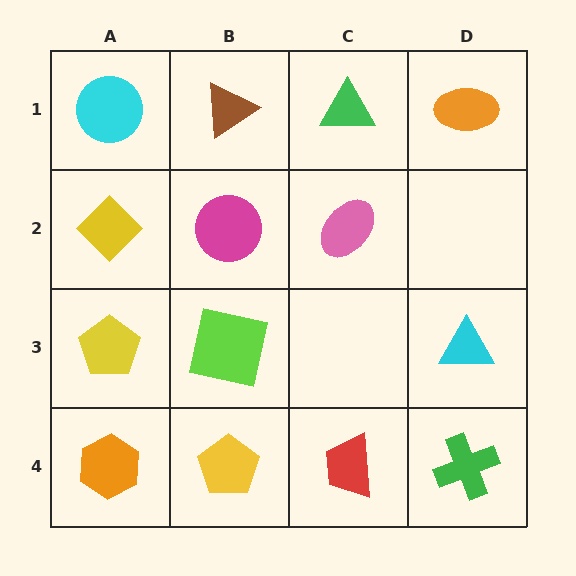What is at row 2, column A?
A yellow diamond.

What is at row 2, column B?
A magenta circle.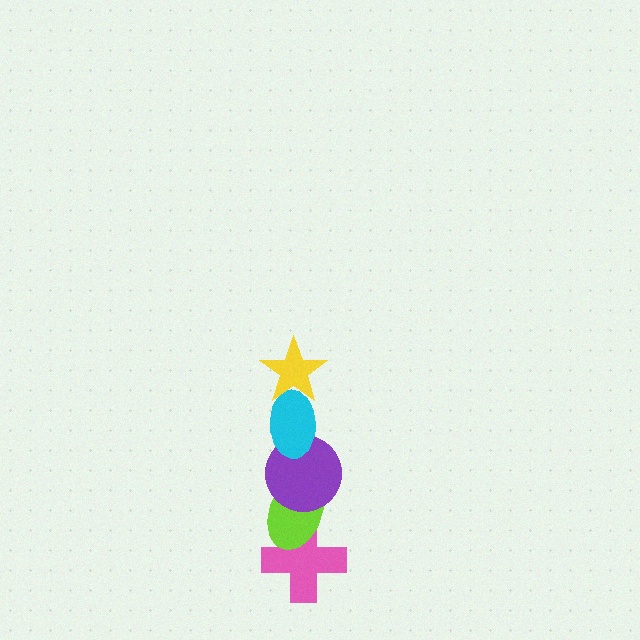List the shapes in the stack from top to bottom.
From top to bottom: the yellow star, the cyan ellipse, the purple circle, the lime ellipse, the pink cross.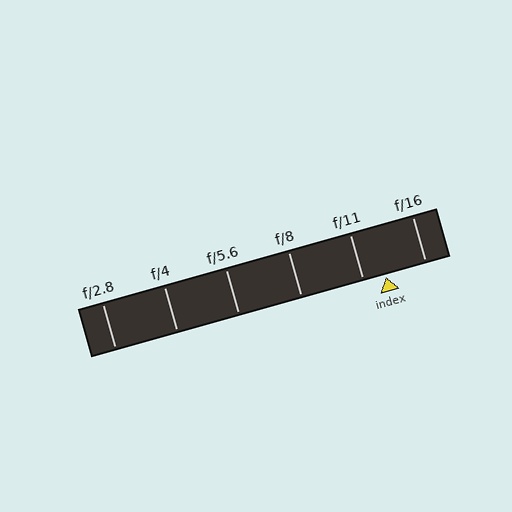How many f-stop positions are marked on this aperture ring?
There are 6 f-stop positions marked.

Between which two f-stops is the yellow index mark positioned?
The index mark is between f/11 and f/16.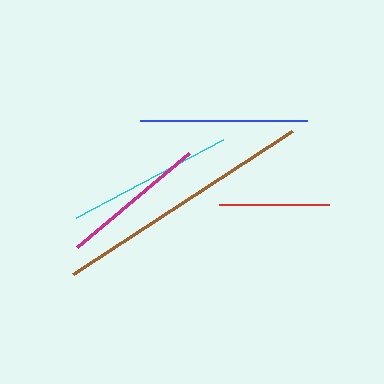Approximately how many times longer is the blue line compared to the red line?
The blue line is approximately 1.5 times the length of the red line.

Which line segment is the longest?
The brown line is the longest at approximately 262 pixels.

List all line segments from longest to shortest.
From longest to shortest: brown, blue, cyan, magenta, red.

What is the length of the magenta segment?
The magenta segment is approximately 146 pixels long.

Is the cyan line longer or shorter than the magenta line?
The cyan line is longer than the magenta line.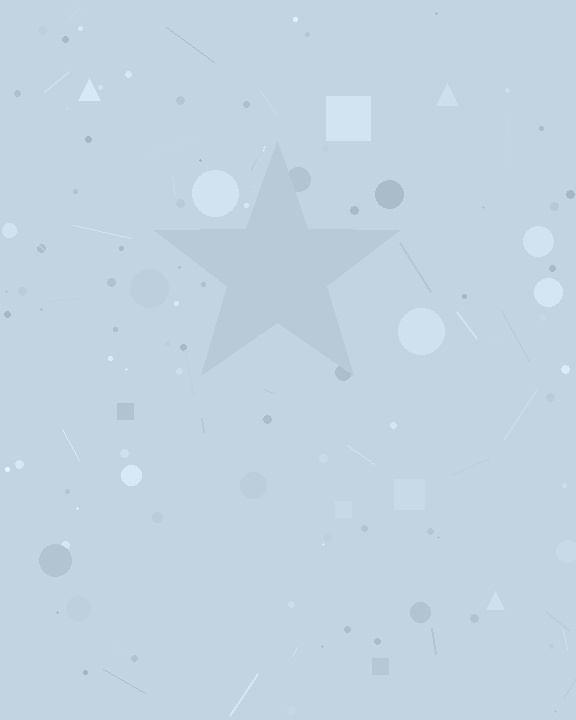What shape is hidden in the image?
A star is hidden in the image.